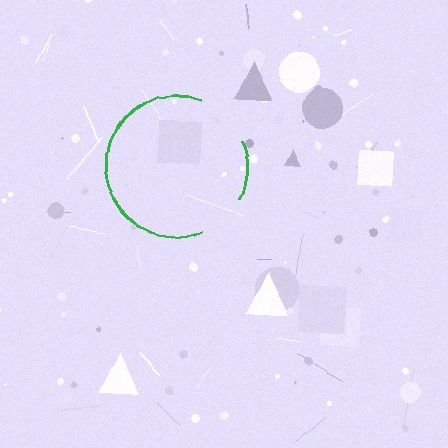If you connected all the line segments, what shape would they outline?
They would outline a circle.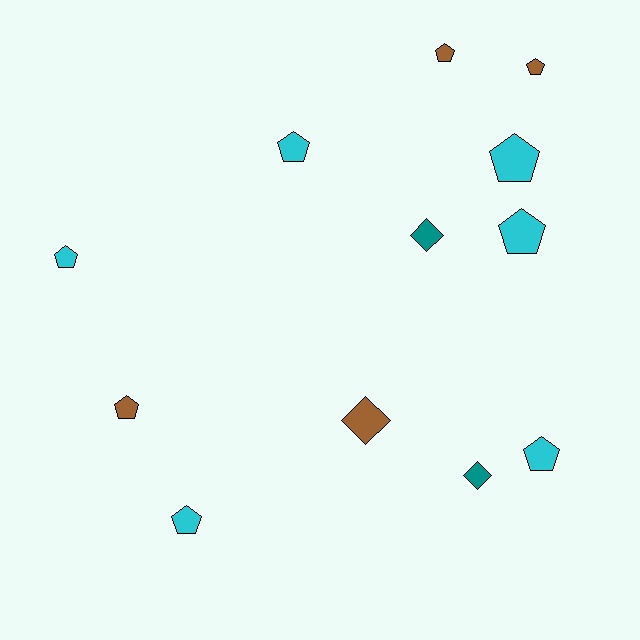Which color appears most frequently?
Cyan, with 6 objects.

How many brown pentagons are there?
There are 3 brown pentagons.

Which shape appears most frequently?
Pentagon, with 9 objects.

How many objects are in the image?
There are 12 objects.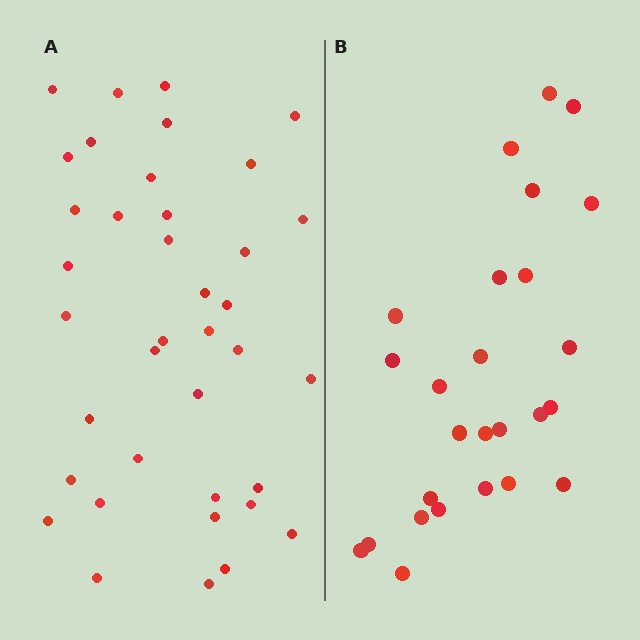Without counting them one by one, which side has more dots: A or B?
Region A (the left region) has more dots.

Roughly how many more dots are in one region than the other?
Region A has roughly 12 or so more dots than region B.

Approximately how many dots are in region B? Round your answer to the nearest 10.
About 30 dots. (The exact count is 26, which rounds to 30.)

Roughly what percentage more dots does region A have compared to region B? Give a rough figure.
About 45% more.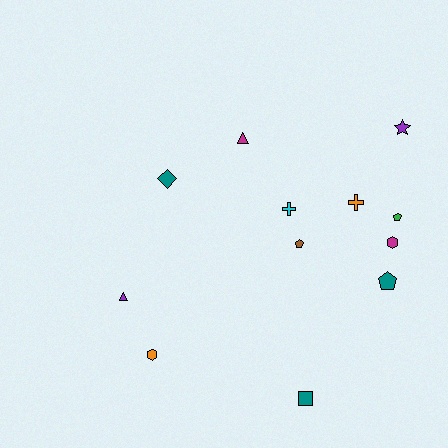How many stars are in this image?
There is 1 star.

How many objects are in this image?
There are 12 objects.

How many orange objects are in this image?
There are 2 orange objects.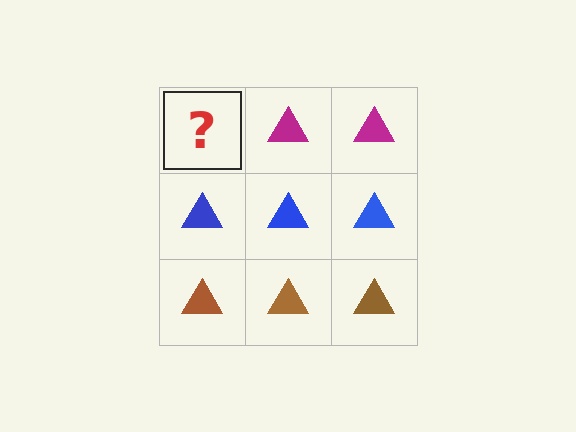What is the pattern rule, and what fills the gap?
The rule is that each row has a consistent color. The gap should be filled with a magenta triangle.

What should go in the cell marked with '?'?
The missing cell should contain a magenta triangle.